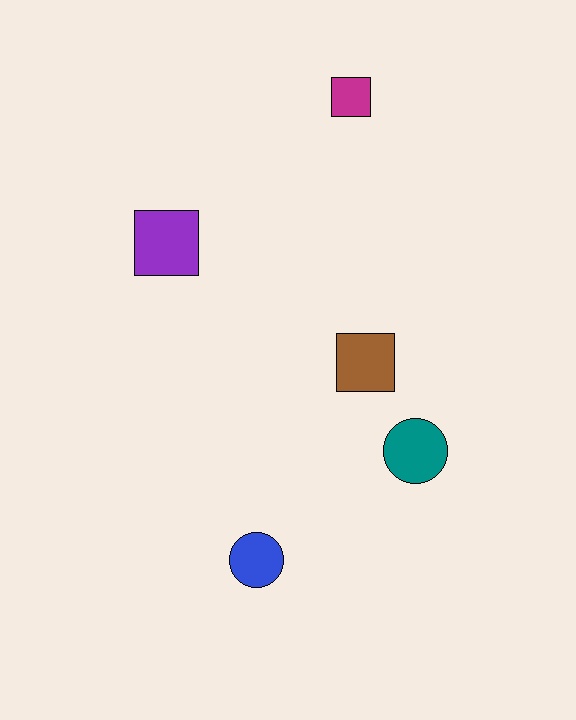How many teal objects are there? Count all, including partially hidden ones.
There is 1 teal object.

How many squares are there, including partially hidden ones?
There are 3 squares.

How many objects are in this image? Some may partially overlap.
There are 5 objects.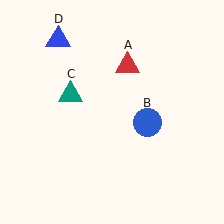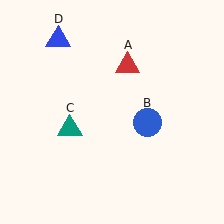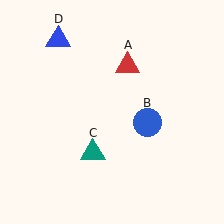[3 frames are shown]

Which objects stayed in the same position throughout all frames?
Red triangle (object A) and blue circle (object B) and blue triangle (object D) remained stationary.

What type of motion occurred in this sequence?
The teal triangle (object C) rotated counterclockwise around the center of the scene.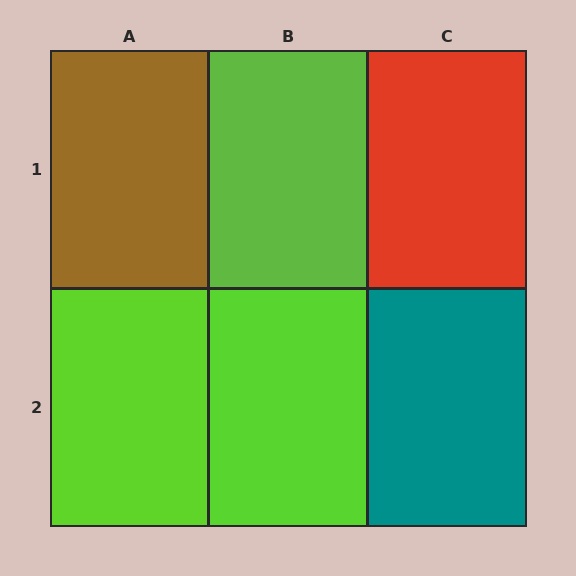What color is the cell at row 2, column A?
Lime.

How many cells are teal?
1 cell is teal.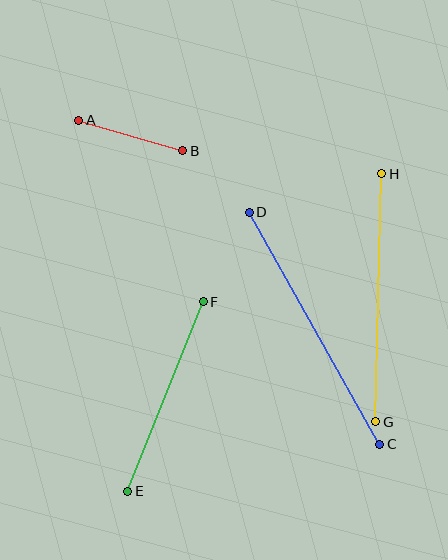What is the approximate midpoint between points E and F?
The midpoint is at approximately (165, 397) pixels.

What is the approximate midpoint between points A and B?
The midpoint is at approximately (131, 135) pixels.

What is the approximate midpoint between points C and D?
The midpoint is at approximately (314, 328) pixels.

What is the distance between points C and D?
The distance is approximately 266 pixels.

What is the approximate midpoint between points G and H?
The midpoint is at approximately (379, 298) pixels.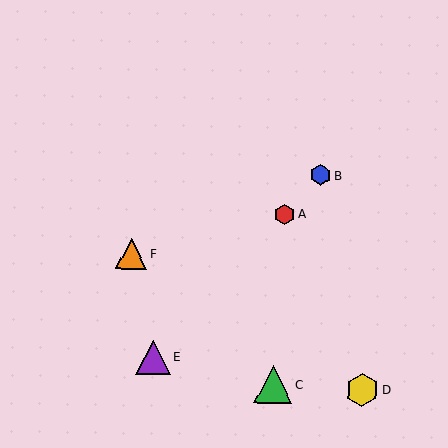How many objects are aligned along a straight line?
3 objects (A, B, E) are aligned along a straight line.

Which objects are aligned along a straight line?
Objects A, B, E are aligned along a straight line.